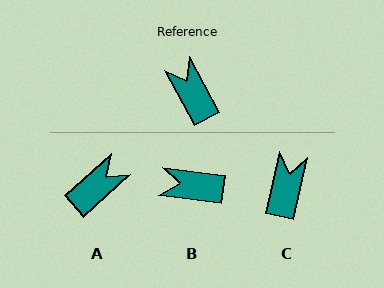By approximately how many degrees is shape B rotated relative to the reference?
Approximately 55 degrees counter-clockwise.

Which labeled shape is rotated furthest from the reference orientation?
A, about 77 degrees away.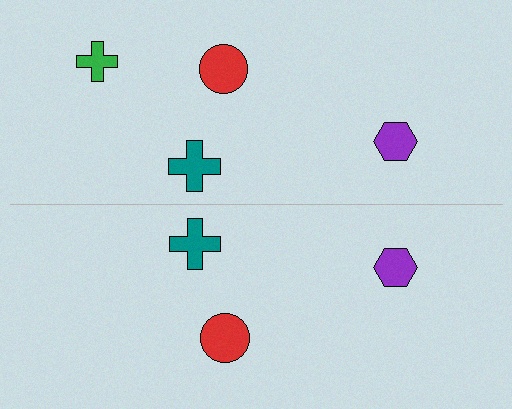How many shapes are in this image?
There are 7 shapes in this image.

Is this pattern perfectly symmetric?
No, the pattern is not perfectly symmetric. A green cross is missing from the bottom side.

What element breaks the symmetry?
A green cross is missing from the bottom side.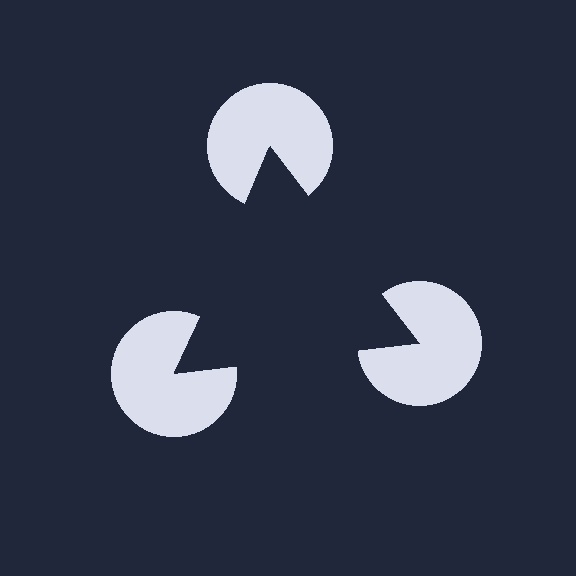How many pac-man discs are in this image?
There are 3 — one at each vertex of the illusory triangle.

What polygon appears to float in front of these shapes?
An illusory triangle — its edges are inferred from the aligned wedge cuts in the pac-man discs, not physically drawn.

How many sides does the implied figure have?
3 sides.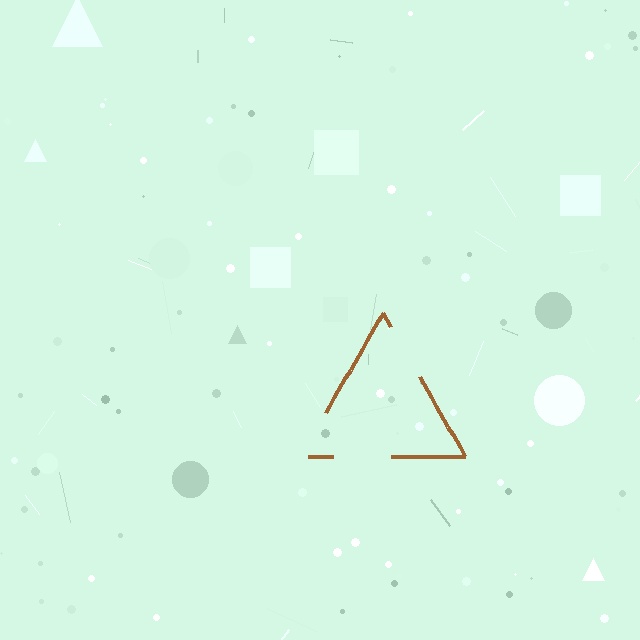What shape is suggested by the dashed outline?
The dashed outline suggests a triangle.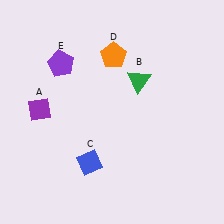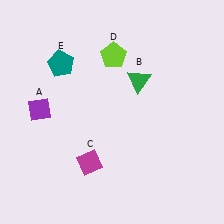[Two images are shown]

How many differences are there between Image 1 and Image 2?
There are 3 differences between the two images.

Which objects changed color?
C changed from blue to magenta. D changed from orange to lime. E changed from purple to teal.